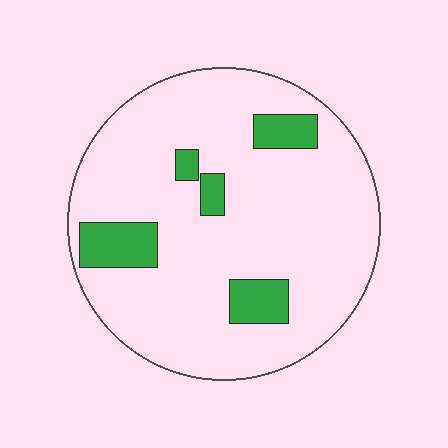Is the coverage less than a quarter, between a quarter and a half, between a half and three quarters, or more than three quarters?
Less than a quarter.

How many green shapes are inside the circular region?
5.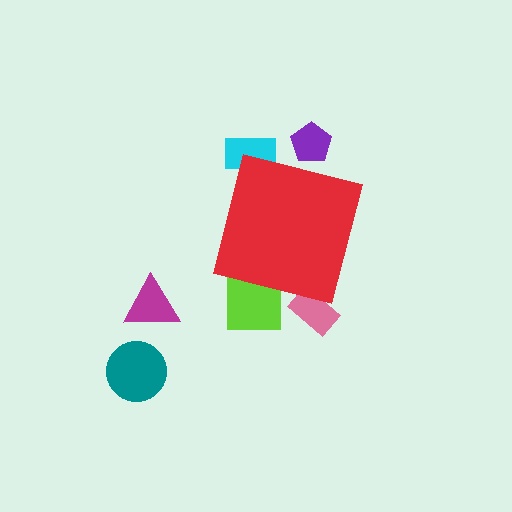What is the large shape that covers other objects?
A red square.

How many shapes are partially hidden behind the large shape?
4 shapes are partially hidden.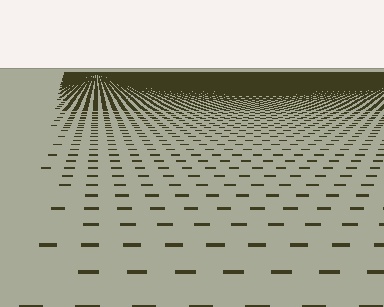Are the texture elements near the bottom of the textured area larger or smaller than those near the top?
Larger. Near the bottom, elements are closer to the viewer and appear at a bigger on-screen size.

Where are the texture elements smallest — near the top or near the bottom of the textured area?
Near the top.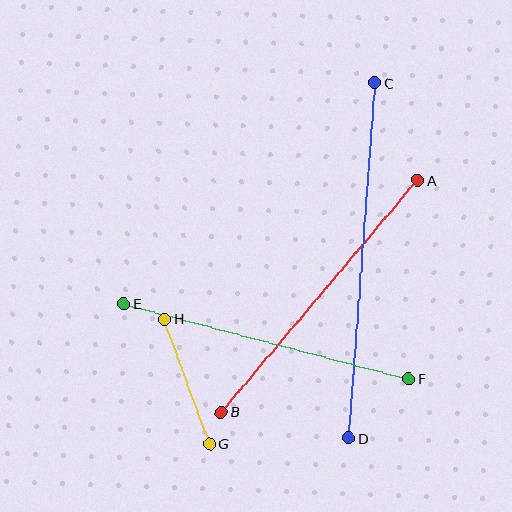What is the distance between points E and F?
The distance is approximately 295 pixels.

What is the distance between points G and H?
The distance is approximately 132 pixels.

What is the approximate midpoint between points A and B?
The midpoint is at approximately (319, 296) pixels.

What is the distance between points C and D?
The distance is approximately 356 pixels.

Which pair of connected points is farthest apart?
Points C and D are farthest apart.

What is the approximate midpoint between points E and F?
The midpoint is at approximately (266, 341) pixels.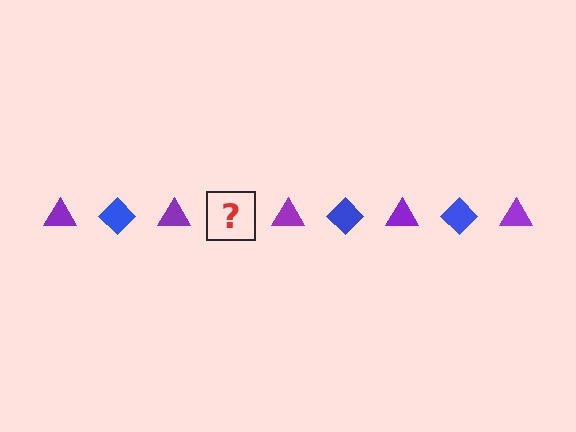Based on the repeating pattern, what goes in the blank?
The blank should be a blue diamond.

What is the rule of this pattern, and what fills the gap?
The rule is that the pattern alternates between purple triangle and blue diamond. The gap should be filled with a blue diamond.